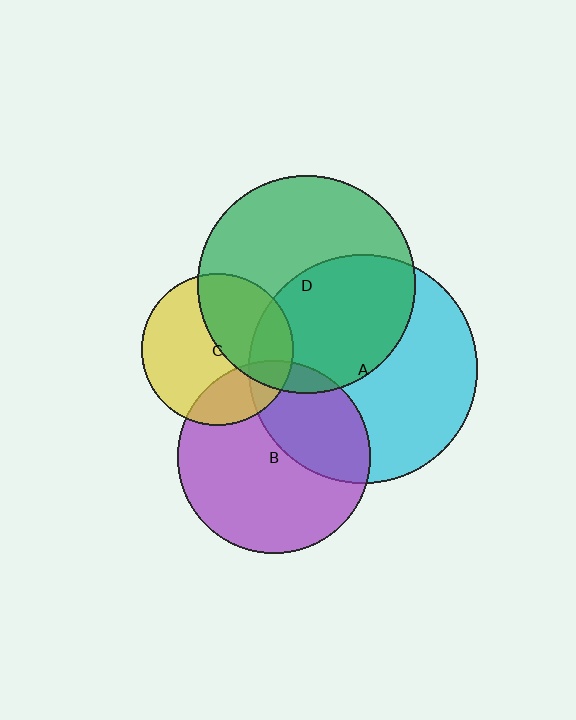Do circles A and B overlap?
Yes.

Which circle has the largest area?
Circle A (cyan).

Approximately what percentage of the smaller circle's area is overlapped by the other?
Approximately 35%.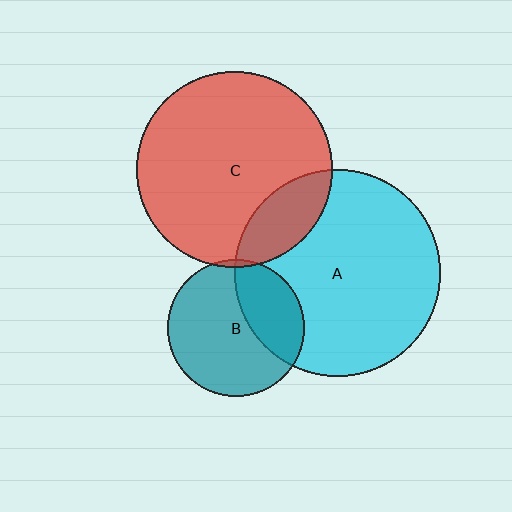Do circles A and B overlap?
Yes.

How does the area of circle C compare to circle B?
Approximately 2.1 times.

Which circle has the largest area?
Circle A (cyan).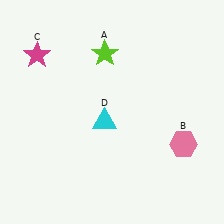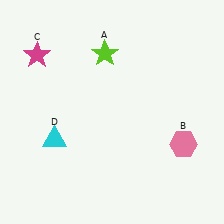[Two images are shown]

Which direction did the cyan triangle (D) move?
The cyan triangle (D) moved left.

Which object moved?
The cyan triangle (D) moved left.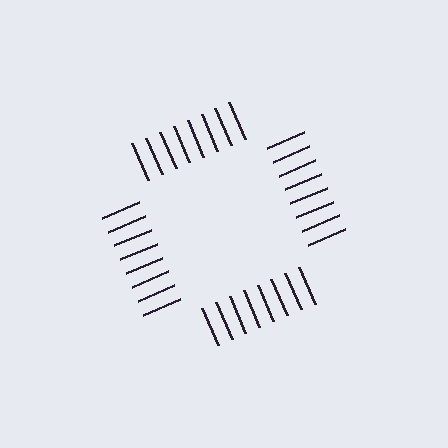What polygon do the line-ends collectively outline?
An illusory square — the line segments terminate on its edges but no continuous stroke is drawn.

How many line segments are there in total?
32 — 8 along each of the 4 edges.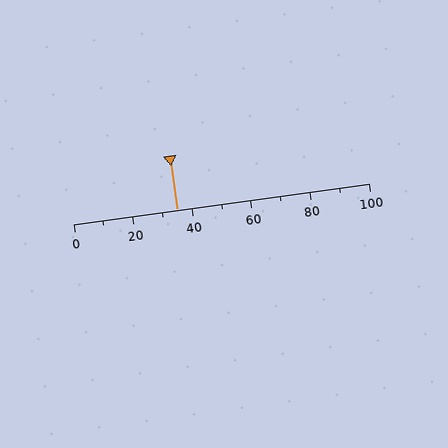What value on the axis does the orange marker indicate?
The marker indicates approximately 35.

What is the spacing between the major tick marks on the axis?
The major ticks are spaced 20 apart.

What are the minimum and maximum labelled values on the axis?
The axis runs from 0 to 100.